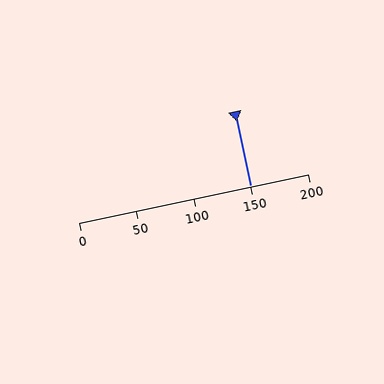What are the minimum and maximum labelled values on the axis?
The axis runs from 0 to 200.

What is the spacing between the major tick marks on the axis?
The major ticks are spaced 50 apart.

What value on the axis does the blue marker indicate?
The marker indicates approximately 150.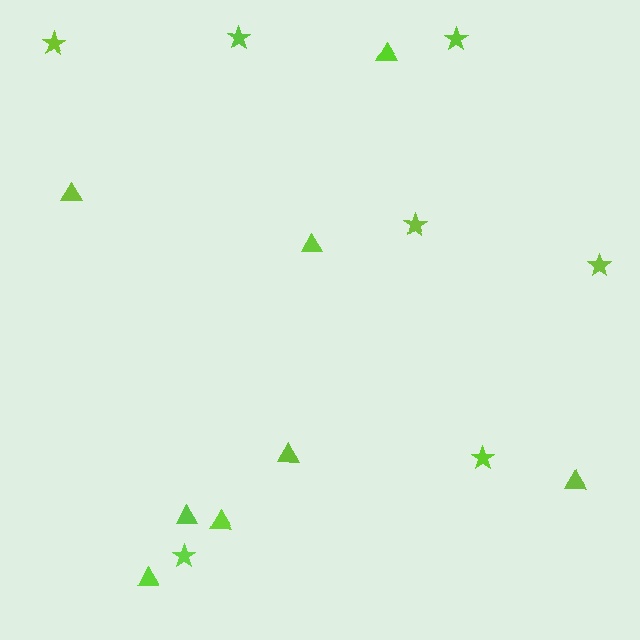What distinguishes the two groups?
There are 2 groups: one group of triangles (8) and one group of stars (7).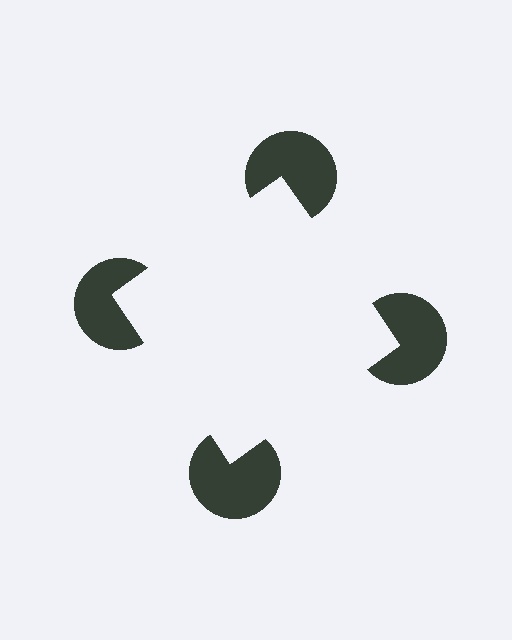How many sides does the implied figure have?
4 sides.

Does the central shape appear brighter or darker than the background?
It typically appears slightly brighter than the background, even though no actual brightness change is drawn.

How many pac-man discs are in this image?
There are 4 — one at each vertex of the illusory square.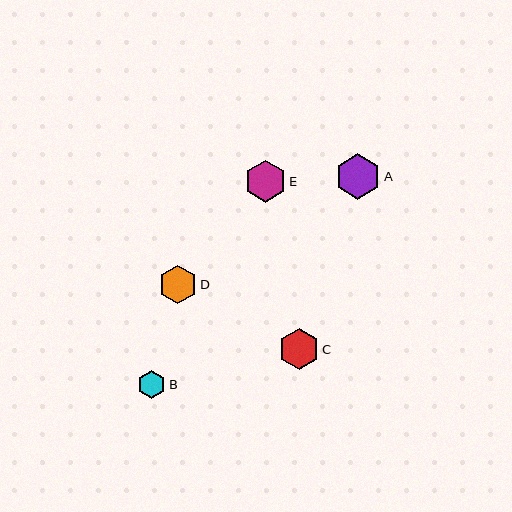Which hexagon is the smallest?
Hexagon B is the smallest with a size of approximately 28 pixels.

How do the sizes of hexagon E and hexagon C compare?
Hexagon E and hexagon C are approximately the same size.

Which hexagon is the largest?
Hexagon A is the largest with a size of approximately 46 pixels.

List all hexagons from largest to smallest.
From largest to smallest: A, E, C, D, B.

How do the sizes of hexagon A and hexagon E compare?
Hexagon A and hexagon E are approximately the same size.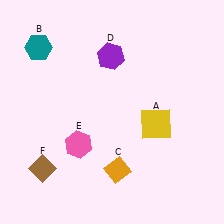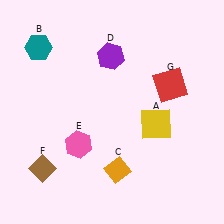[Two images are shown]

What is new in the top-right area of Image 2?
A red square (G) was added in the top-right area of Image 2.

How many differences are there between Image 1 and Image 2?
There is 1 difference between the two images.